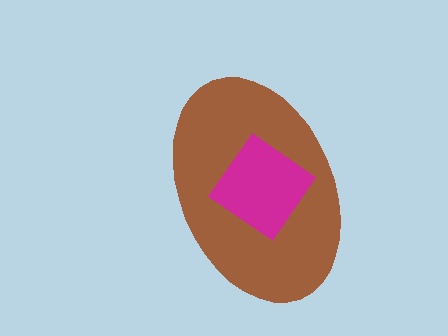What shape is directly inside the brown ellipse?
The magenta diamond.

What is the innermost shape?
The magenta diamond.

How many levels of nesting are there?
2.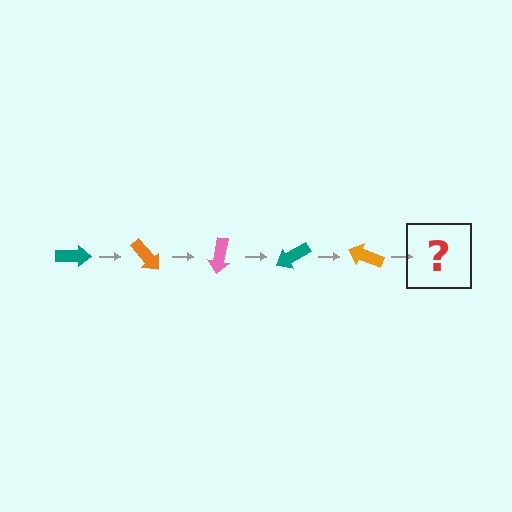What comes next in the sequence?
The next element should be a pink arrow, rotated 250 degrees from the start.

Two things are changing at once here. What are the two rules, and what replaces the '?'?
The two rules are that it rotates 50 degrees each step and the color cycles through teal, orange, and pink. The '?' should be a pink arrow, rotated 250 degrees from the start.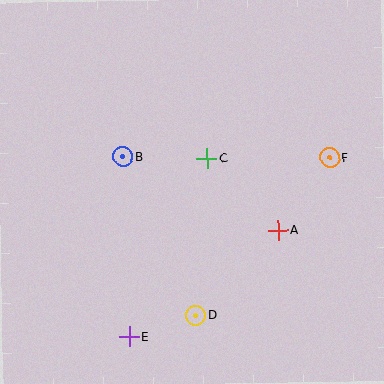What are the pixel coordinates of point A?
Point A is at (278, 230).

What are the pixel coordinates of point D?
Point D is at (196, 315).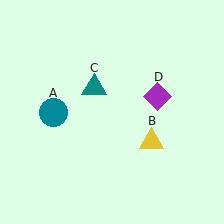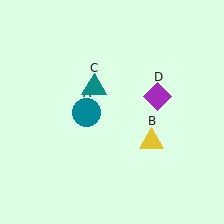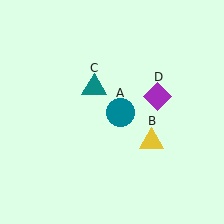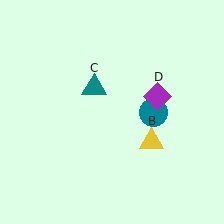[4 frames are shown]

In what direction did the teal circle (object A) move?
The teal circle (object A) moved right.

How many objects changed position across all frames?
1 object changed position: teal circle (object A).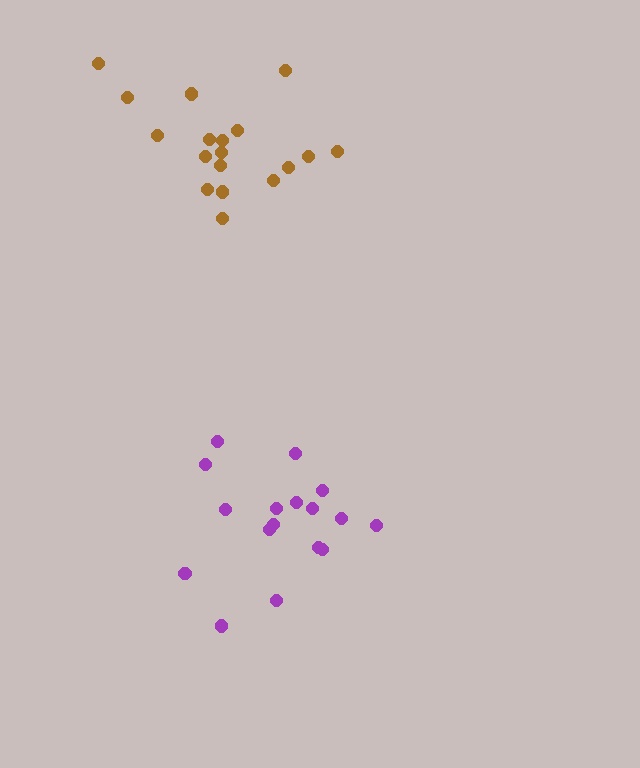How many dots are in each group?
Group 1: 18 dots, Group 2: 17 dots (35 total).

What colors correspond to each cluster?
The clusters are colored: brown, purple.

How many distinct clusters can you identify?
There are 2 distinct clusters.